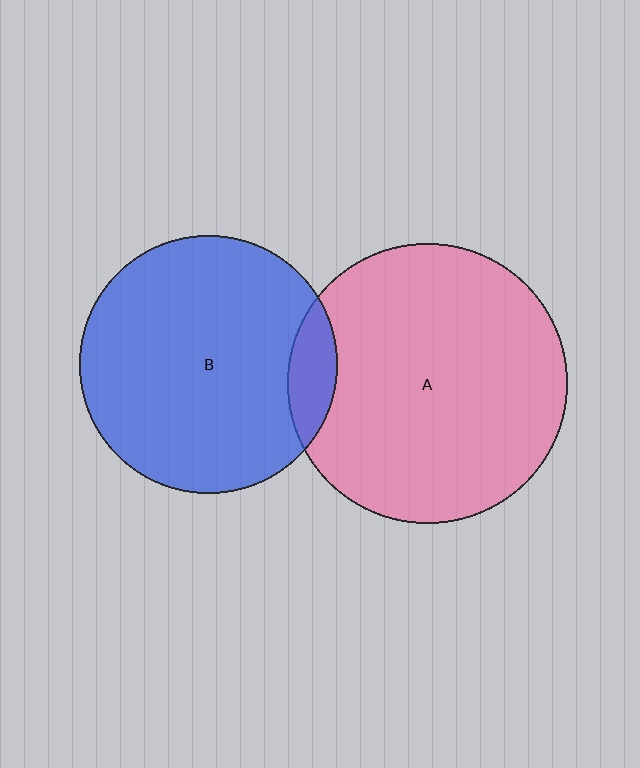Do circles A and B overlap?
Yes.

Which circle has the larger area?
Circle A (pink).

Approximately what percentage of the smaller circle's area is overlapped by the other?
Approximately 10%.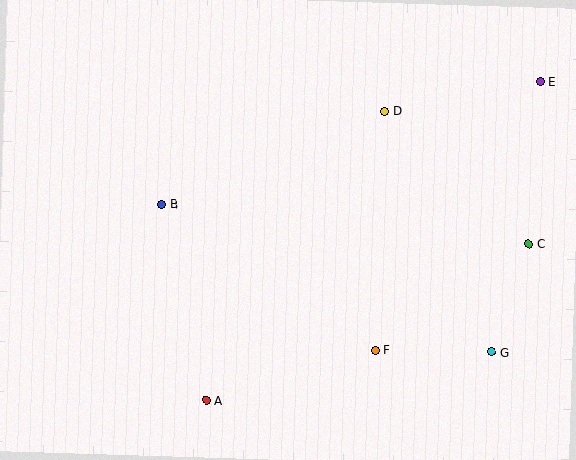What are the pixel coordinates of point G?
Point G is at (492, 352).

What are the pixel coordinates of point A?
Point A is at (206, 400).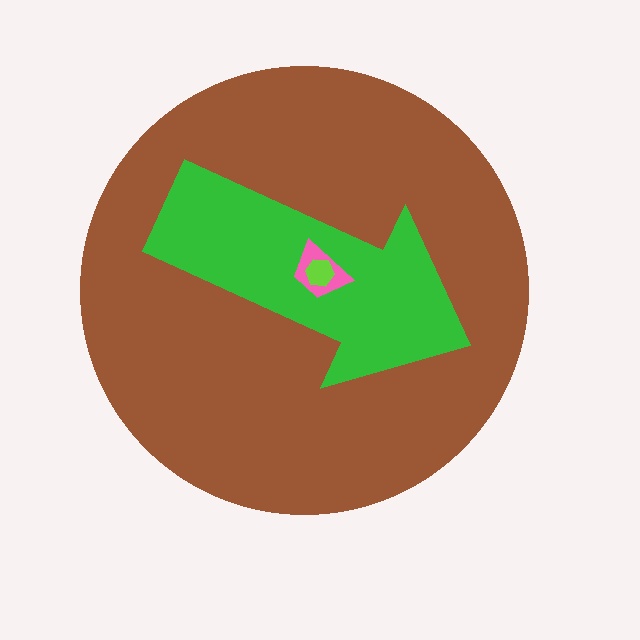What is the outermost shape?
The brown circle.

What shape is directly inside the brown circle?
The green arrow.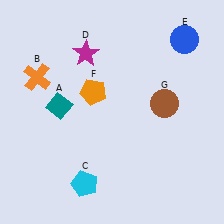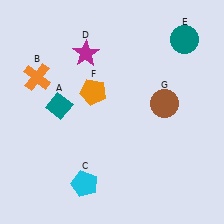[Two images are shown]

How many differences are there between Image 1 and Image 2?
There is 1 difference between the two images.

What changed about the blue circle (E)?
In Image 1, E is blue. In Image 2, it changed to teal.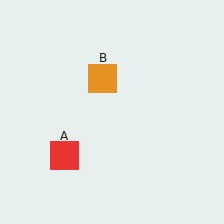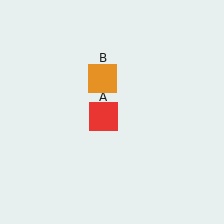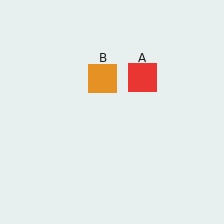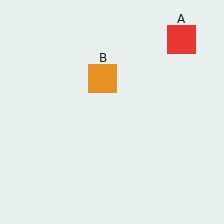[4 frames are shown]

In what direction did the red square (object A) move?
The red square (object A) moved up and to the right.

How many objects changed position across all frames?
1 object changed position: red square (object A).